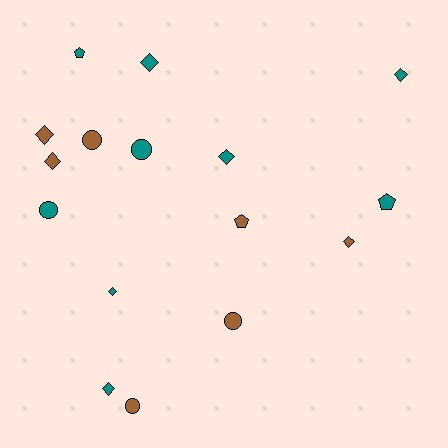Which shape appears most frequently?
Diamond, with 8 objects.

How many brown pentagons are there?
There is 1 brown pentagon.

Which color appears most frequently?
Teal, with 9 objects.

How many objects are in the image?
There are 16 objects.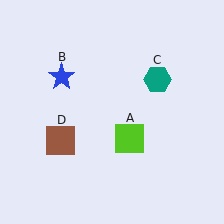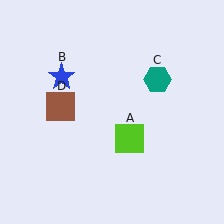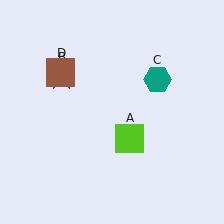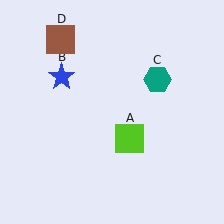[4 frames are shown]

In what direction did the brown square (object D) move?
The brown square (object D) moved up.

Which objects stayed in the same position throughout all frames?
Lime square (object A) and blue star (object B) and teal hexagon (object C) remained stationary.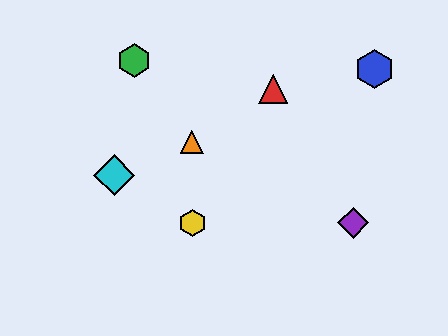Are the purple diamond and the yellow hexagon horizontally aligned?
Yes, both are at y≈223.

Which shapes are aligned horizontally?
The yellow hexagon, the purple diamond are aligned horizontally.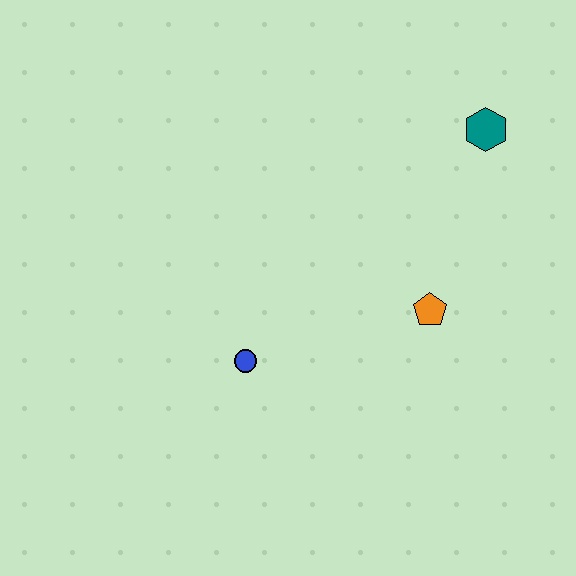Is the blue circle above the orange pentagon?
No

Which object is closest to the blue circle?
The orange pentagon is closest to the blue circle.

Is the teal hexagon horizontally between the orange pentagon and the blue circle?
No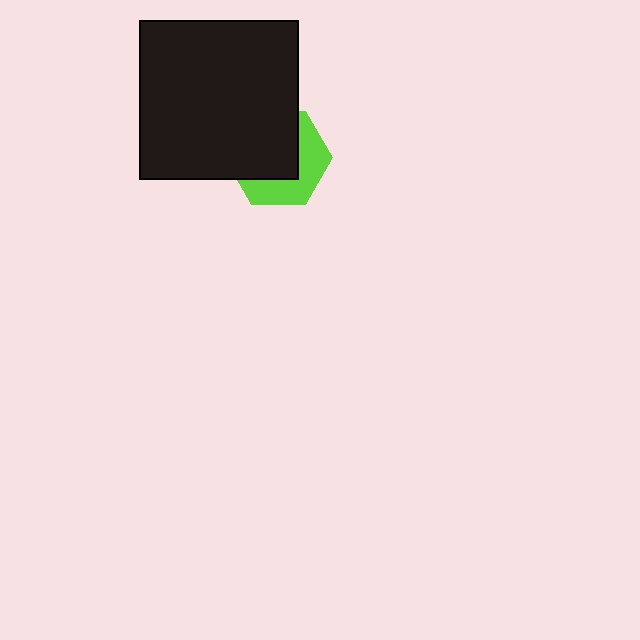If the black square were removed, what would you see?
You would see the complete lime hexagon.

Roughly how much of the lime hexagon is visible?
A small part of it is visible (roughly 43%).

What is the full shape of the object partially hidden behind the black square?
The partially hidden object is a lime hexagon.